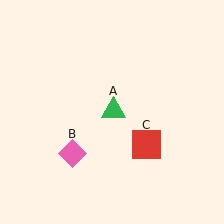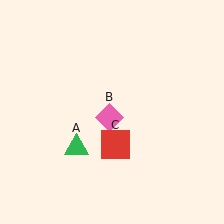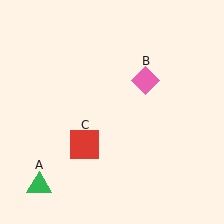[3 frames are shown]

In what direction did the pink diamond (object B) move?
The pink diamond (object B) moved up and to the right.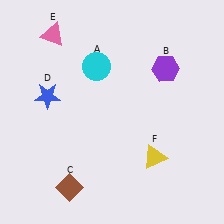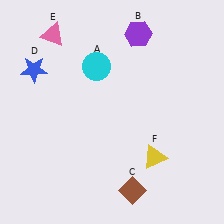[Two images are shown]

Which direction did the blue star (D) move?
The blue star (D) moved up.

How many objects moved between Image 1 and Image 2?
3 objects moved between the two images.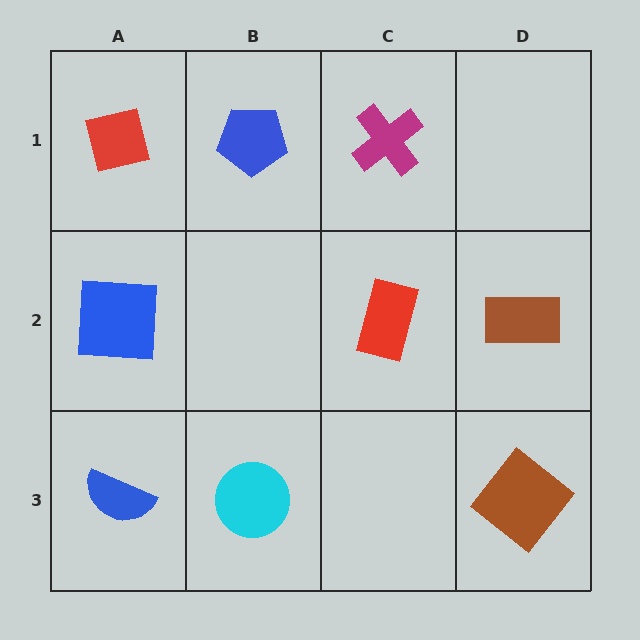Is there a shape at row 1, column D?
No, that cell is empty.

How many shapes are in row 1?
3 shapes.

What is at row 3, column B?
A cyan circle.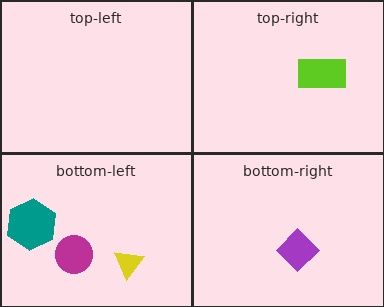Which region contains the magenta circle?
The bottom-left region.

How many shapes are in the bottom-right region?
1.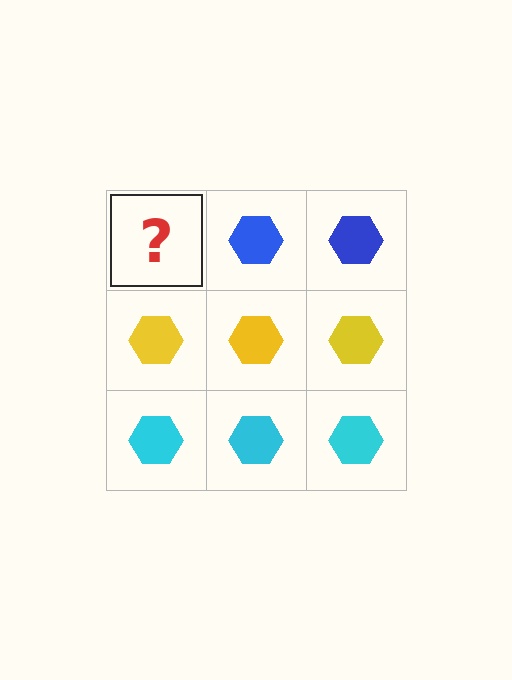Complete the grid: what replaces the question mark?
The question mark should be replaced with a blue hexagon.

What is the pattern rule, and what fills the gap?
The rule is that each row has a consistent color. The gap should be filled with a blue hexagon.